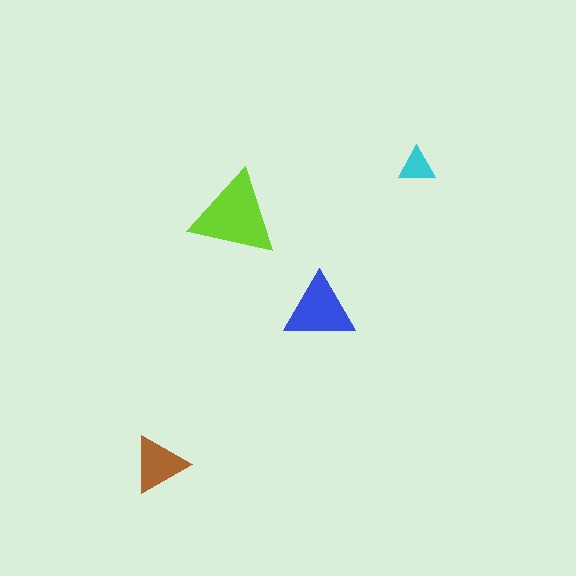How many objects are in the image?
There are 4 objects in the image.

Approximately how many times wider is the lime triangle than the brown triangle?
About 1.5 times wider.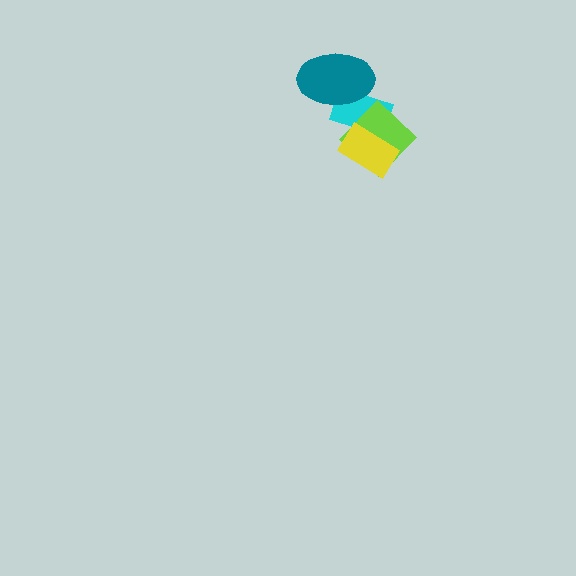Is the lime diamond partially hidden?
Yes, it is partially covered by another shape.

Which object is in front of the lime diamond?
The yellow rectangle is in front of the lime diamond.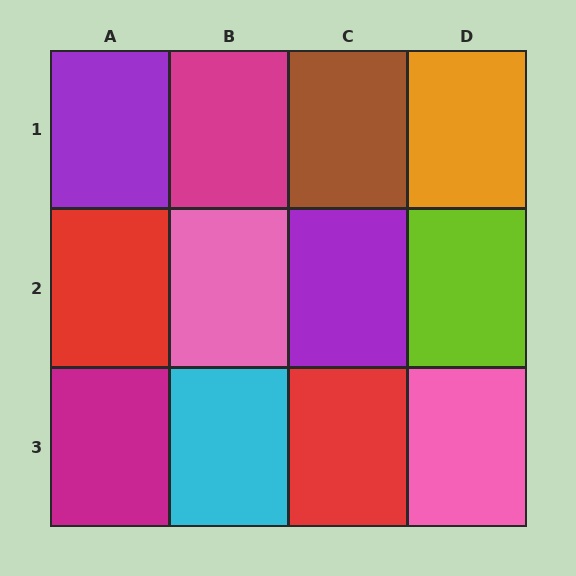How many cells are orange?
1 cell is orange.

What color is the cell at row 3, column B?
Cyan.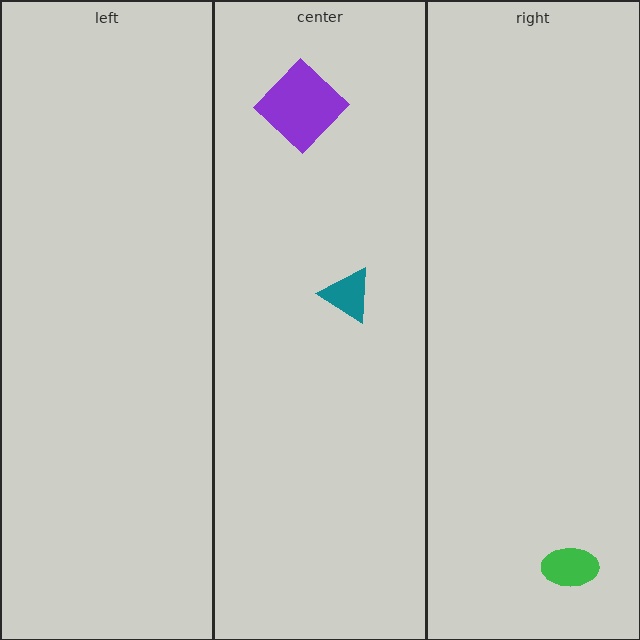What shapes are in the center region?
The purple diamond, the teal triangle.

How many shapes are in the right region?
1.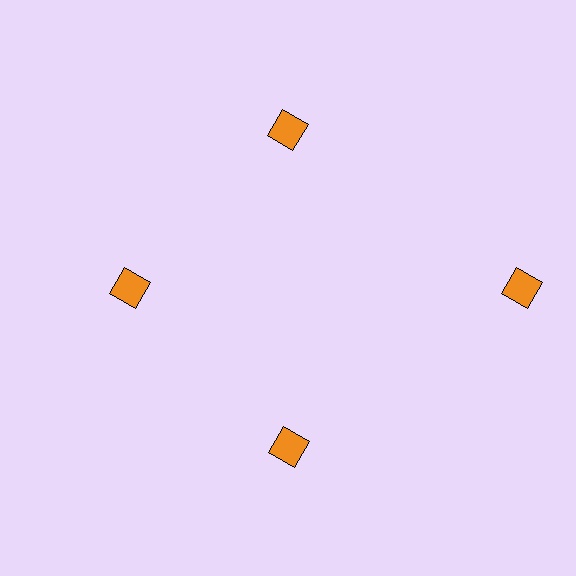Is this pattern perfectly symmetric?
No. The 4 orange diamonds are arranged in a ring, but one element near the 3 o'clock position is pushed outward from the center, breaking the 4-fold rotational symmetry.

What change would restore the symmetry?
The symmetry would be restored by moving it inward, back onto the ring so that all 4 diamonds sit at equal angles and equal distance from the center.